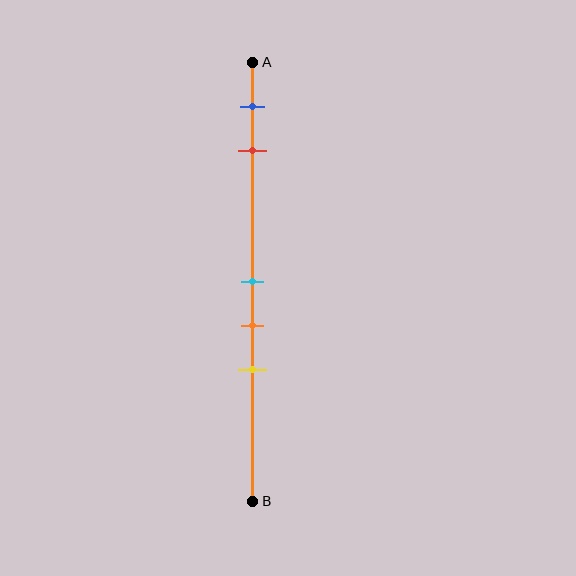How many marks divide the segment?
There are 5 marks dividing the segment.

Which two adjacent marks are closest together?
The cyan and orange marks are the closest adjacent pair.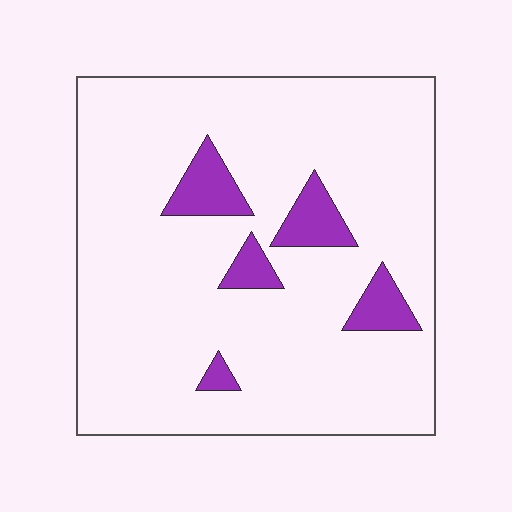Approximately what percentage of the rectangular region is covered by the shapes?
Approximately 10%.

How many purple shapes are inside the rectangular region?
5.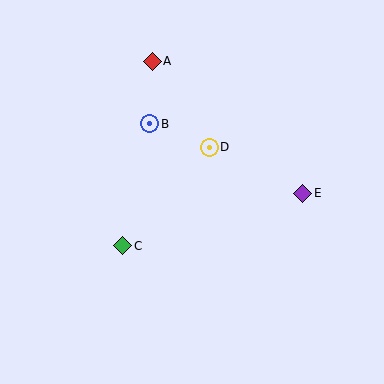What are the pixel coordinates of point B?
Point B is at (150, 124).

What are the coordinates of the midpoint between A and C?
The midpoint between A and C is at (138, 153).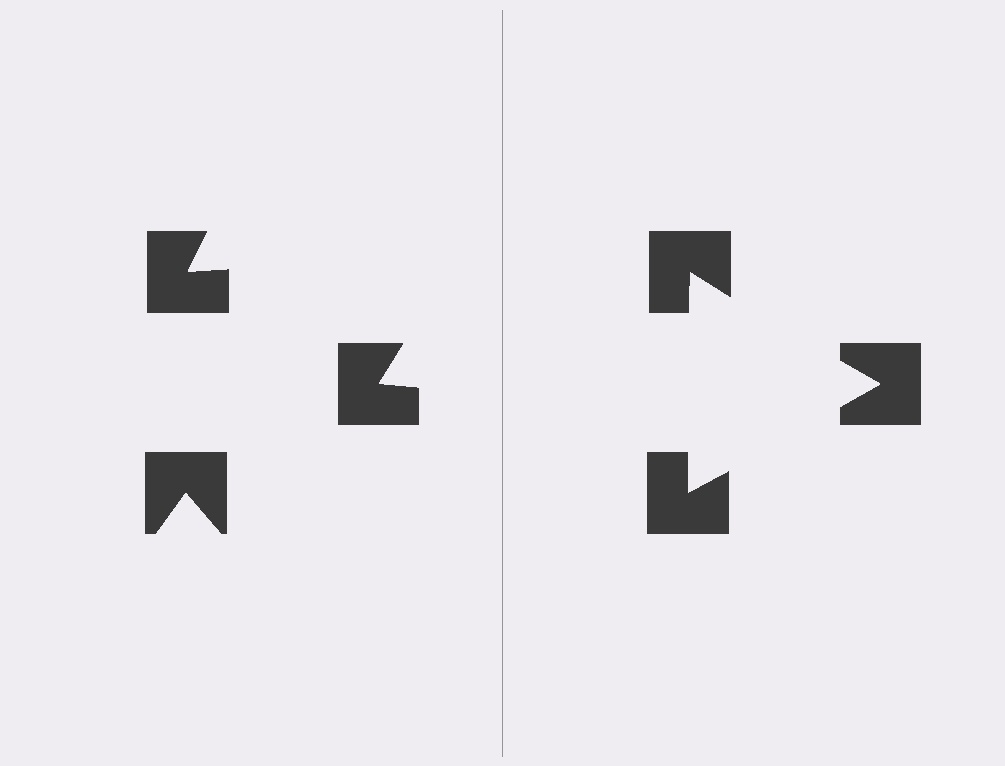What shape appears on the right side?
An illusory triangle.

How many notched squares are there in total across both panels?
6 — 3 on each side.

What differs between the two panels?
The notched squares are positioned identically on both sides; only the wedge orientations differ. On the right they align to a triangle; on the left they are misaligned.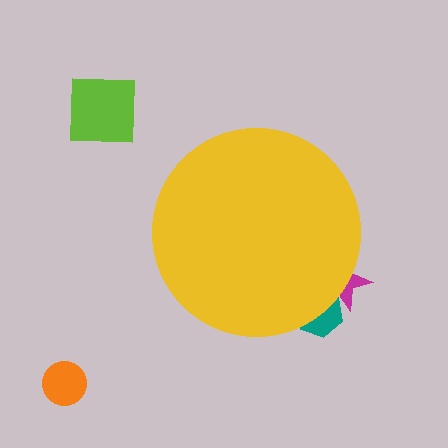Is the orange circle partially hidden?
No, the orange circle is fully visible.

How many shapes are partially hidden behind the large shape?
2 shapes are partially hidden.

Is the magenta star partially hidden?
Yes, the magenta star is partially hidden behind the yellow circle.